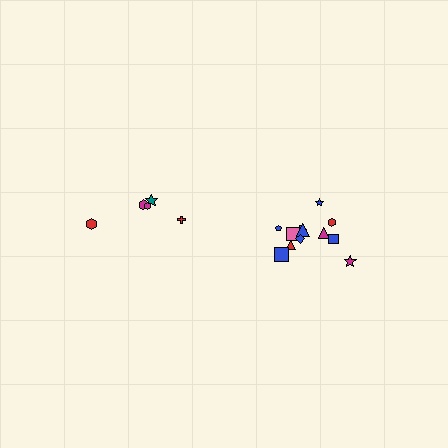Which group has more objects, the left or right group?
The right group.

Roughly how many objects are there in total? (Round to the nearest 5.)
Roughly 15 objects in total.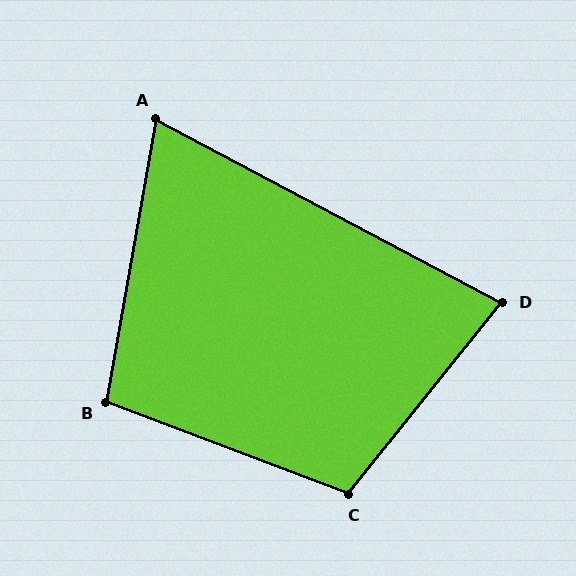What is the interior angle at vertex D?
Approximately 79 degrees (acute).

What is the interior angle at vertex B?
Approximately 101 degrees (obtuse).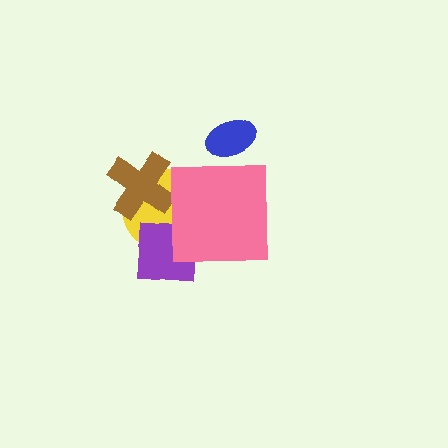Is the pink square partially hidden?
No, no other shape covers it.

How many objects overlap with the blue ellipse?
0 objects overlap with the blue ellipse.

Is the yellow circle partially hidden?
Yes, it is partially covered by another shape.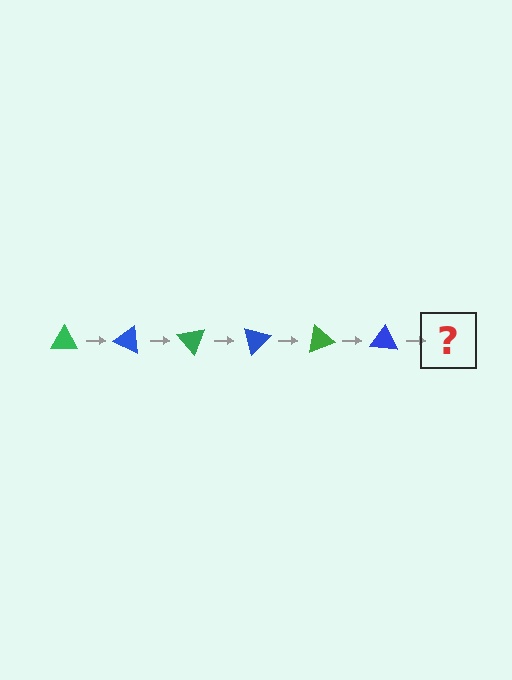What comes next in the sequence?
The next element should be a green triangle, rotated 150 degrees from the start.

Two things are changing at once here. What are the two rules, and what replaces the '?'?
The two rules are that it rotates 25 degrees each step and the color cycles through green and blue. The '?' should be a green triangle, rotated 150 degrees from the start.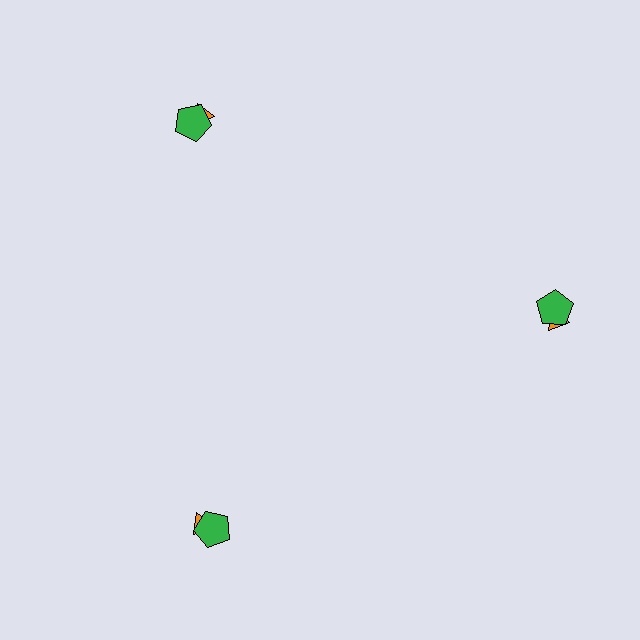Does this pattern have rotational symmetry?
Yes, this pattern has 3-fold rotational symmetry. It looks the same after rotating 120 degrees around the center.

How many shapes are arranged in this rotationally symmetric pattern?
There are 6 shapes, arranged in 3 groups of 2.